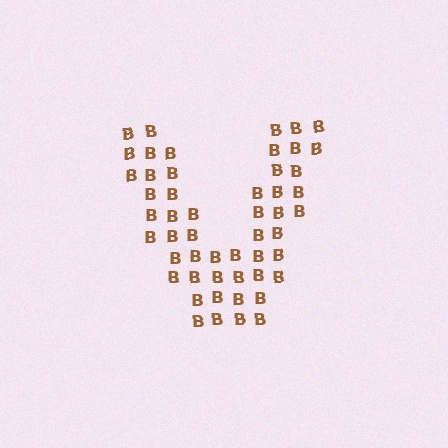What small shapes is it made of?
It is made of small letter B's.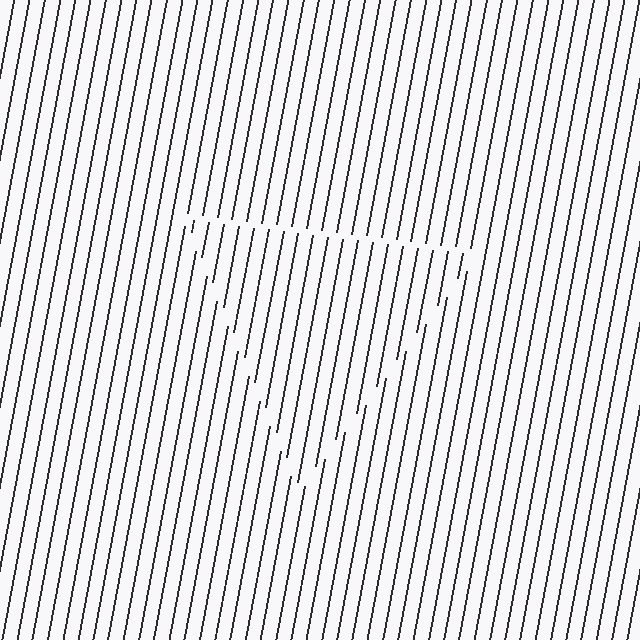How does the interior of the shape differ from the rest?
The interior of the shape contains the same grating, shifted by half a period — the contour is defined by the phase discontinuity where line-ends from the inner and outer gratings abut.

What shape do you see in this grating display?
An illusory triangle. The interior of the shape contains the same grating, shifted by half a period — the contour is defined by the phase discontinuity where line-ends from the inner and outer gratings abut.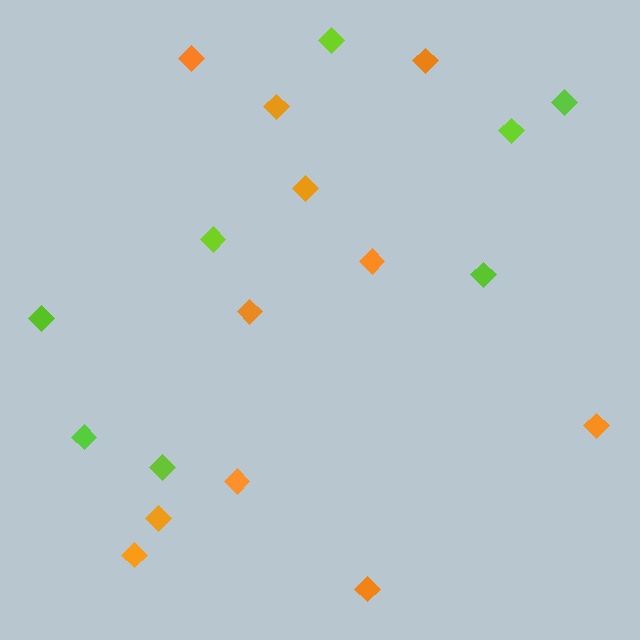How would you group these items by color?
There are 2 groups: one group of orange diamonds (11) and one group of lime diamonds (8).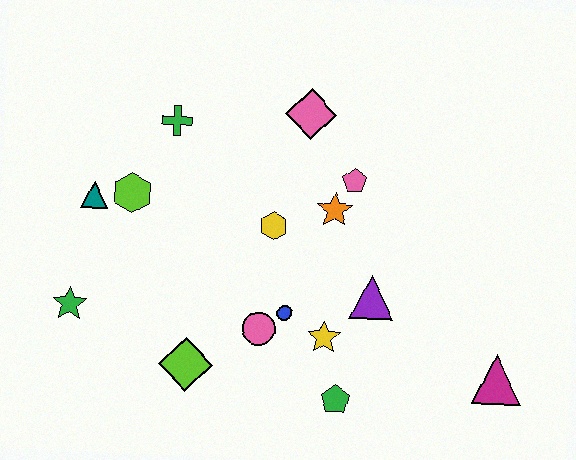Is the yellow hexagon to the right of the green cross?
Yes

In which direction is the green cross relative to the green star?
The green cross is above the green star.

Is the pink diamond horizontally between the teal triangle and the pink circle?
No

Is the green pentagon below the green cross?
Yes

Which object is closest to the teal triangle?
The lime hexagon is closest to the teal triangle.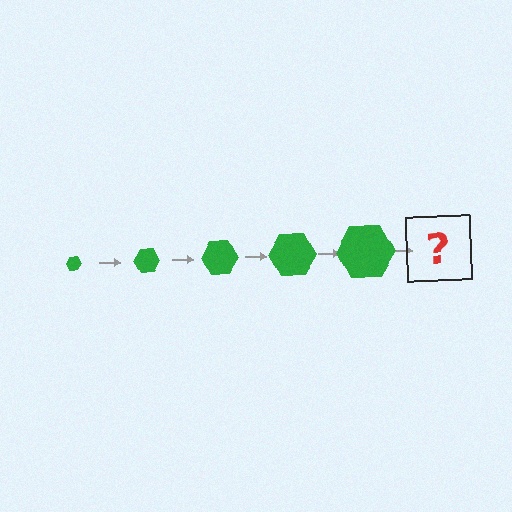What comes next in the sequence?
The next element should be a green hexagon, larger than the previous one.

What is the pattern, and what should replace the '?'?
The pattern is that the hexagon gets progressively larger each step. The '?' should be a green hexagon, larger than the previous one.